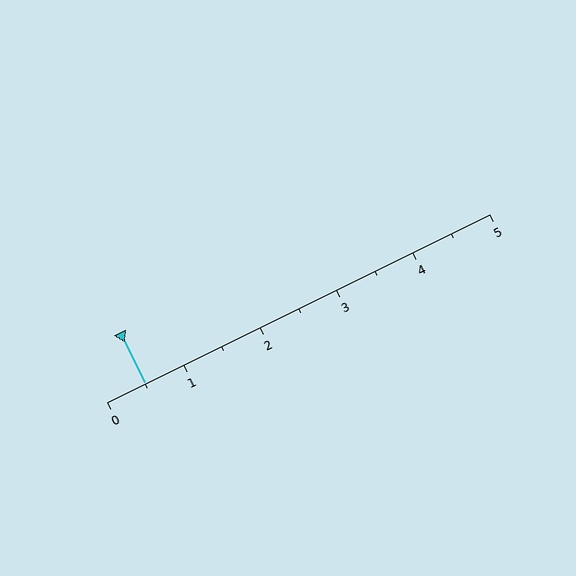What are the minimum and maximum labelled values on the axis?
The axis runs from 0 to 5.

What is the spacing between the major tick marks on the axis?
The major ticks are spaced 1 apart.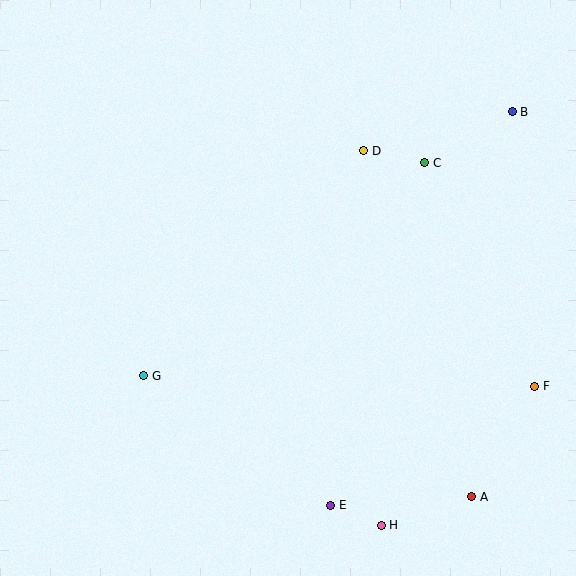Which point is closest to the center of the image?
Point D at (364, 151) is closest to the center.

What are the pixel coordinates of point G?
Point G is at (144, 376).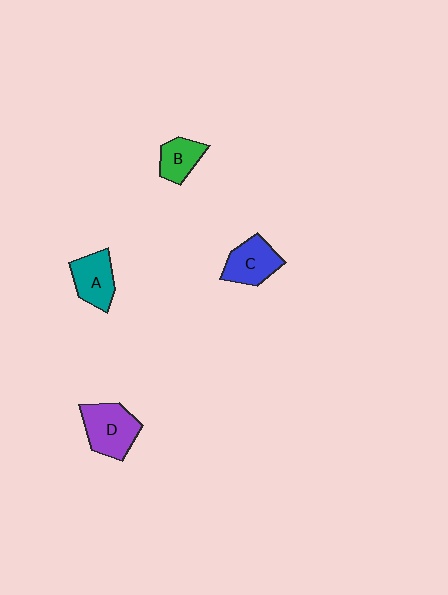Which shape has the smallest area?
Shape B (green).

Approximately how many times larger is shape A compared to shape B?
Approximately 1.3 times.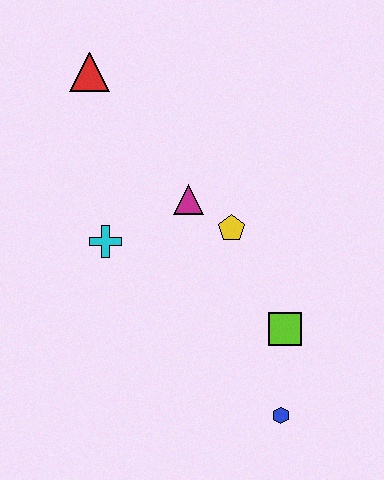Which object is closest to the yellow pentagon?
The magenta triangle is closest to the yellow pentagon.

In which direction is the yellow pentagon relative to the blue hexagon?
The yellow pentagon is above the blue hexagon.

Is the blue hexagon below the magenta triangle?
Yes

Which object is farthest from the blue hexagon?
The red triangle is farthest from the blue hexagon.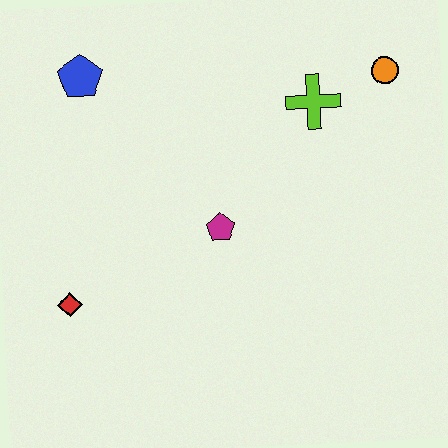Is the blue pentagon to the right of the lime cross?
No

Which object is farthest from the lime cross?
The red diamond is farthest from the lime cross.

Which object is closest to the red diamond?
The magenta pentagon is closest to the red diamond.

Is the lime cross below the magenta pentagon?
No